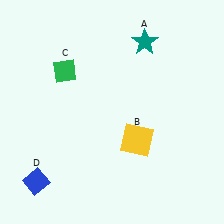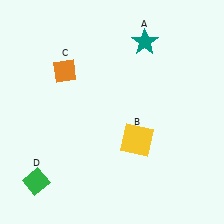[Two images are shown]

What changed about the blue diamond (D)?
In Image 1, D is blue. In Image 2, it changed to green.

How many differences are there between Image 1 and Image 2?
There are 2 differences between the two images.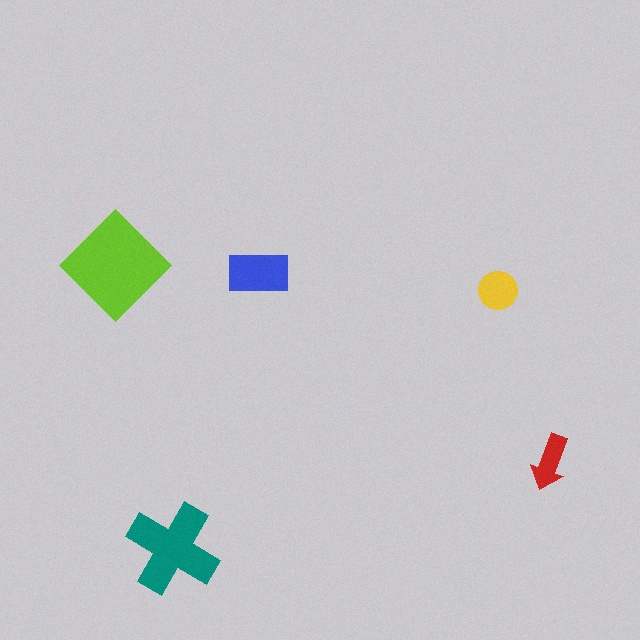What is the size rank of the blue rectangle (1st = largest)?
3rd.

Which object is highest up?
The lime diamond is topmost.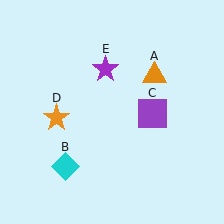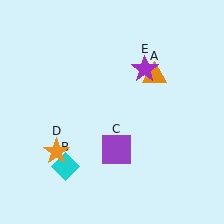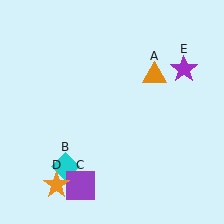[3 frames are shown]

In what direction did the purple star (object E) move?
The purple star (object E) moved right.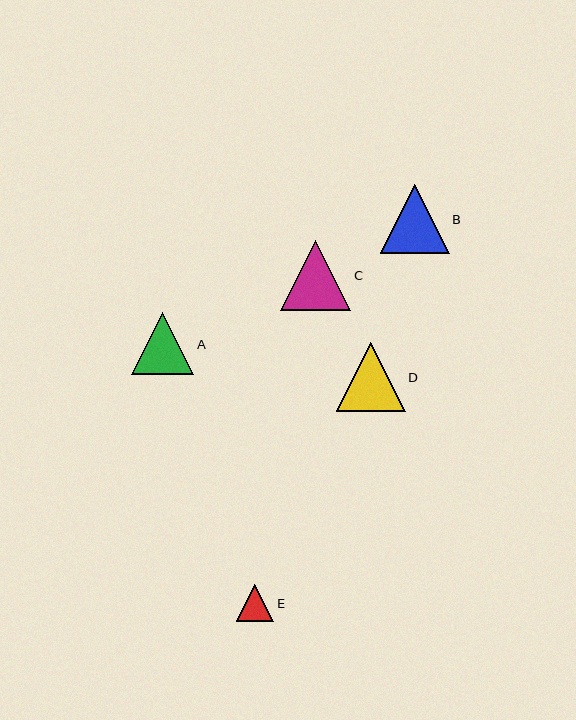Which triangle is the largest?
Triangle C is the largest with a size of approximately 70 pixels.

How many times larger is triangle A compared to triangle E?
Triangle A is approximately 1.6 times the size of triangle E.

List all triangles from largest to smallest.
From largest to smallest: C, D, B, A, E.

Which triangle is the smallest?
Triangle E is the smallest with a size of approximately 37 pixels.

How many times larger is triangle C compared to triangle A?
Triangle C is approximately 1.1 times the size of triangle A.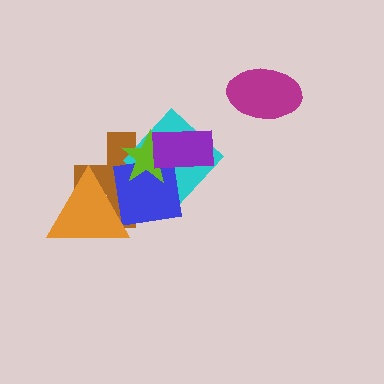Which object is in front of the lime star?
The purple rectangle is in front of the lime star.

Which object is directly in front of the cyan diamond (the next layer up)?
The blue square is directly in front of the cyan diamond.